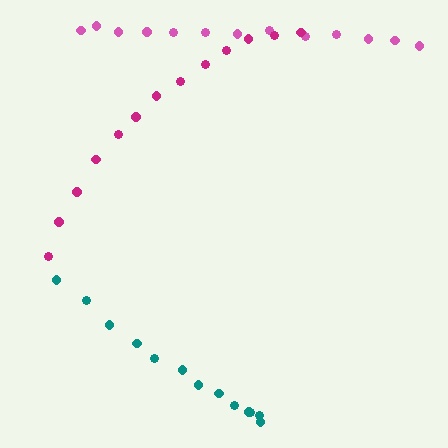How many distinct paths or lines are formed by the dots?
There are 3 distinct paths.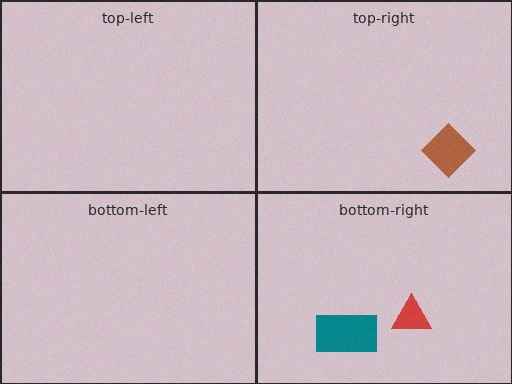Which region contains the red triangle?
The bottom-right region.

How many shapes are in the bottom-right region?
2.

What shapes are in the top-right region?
The brown diamond.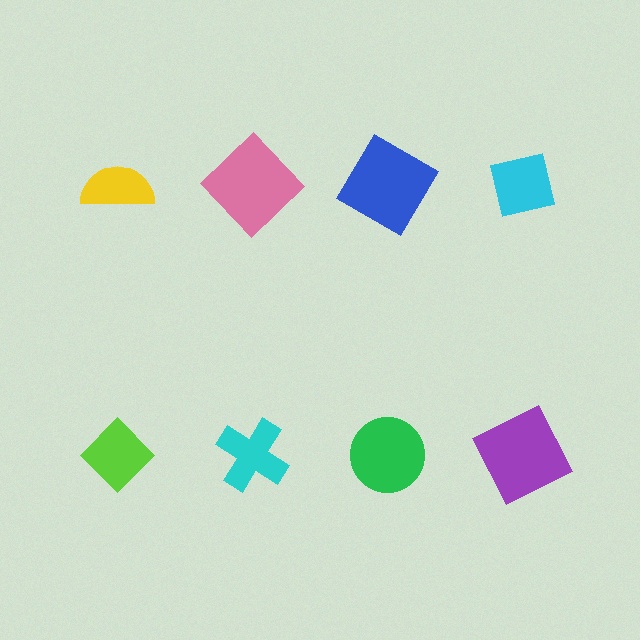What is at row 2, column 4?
A purple square.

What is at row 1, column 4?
A cyan square.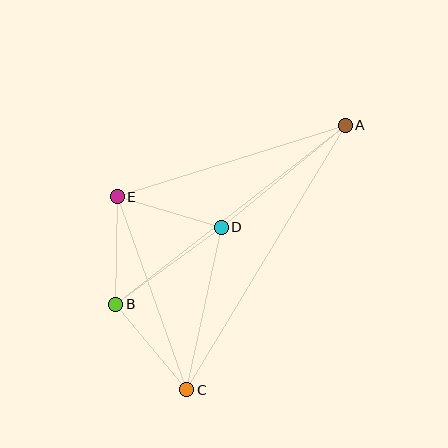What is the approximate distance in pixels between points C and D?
The distance between C and D is approximately 167 pixels.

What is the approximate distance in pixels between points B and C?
The distance between B and C is approximately 111 pixels.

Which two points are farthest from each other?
Points A and C are farthest from each other.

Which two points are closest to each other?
Points B and E are closest to each other.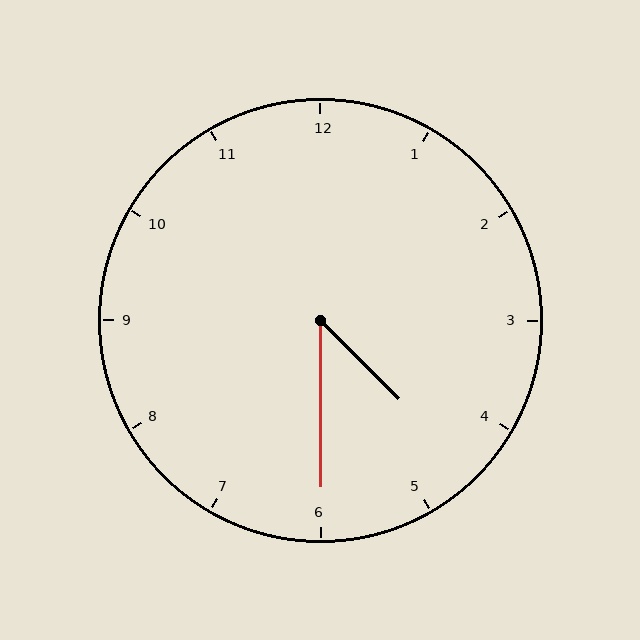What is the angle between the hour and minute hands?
Approximately 45 degrees.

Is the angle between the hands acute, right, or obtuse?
It is acute.